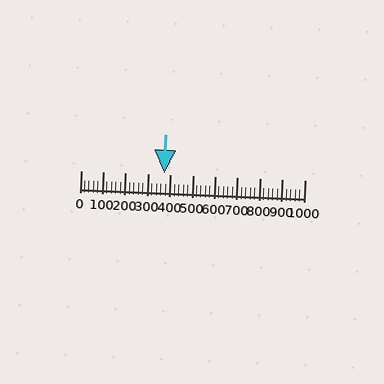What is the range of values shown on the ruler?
The ruler shows values from 0 to 1000.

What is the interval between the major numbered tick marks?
The major tick marks are spaced 100 units apart.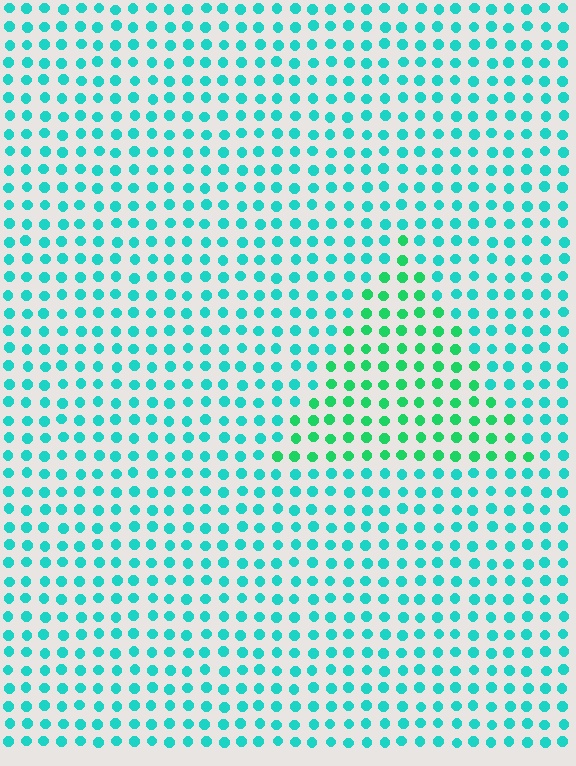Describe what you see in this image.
The image is filled with small cyan elements in a uniform arrangement. A triangle-shaped region is visible where the elements are tinted to a slightly different hue, forming a subtle color boundary.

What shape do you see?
I see a triangle.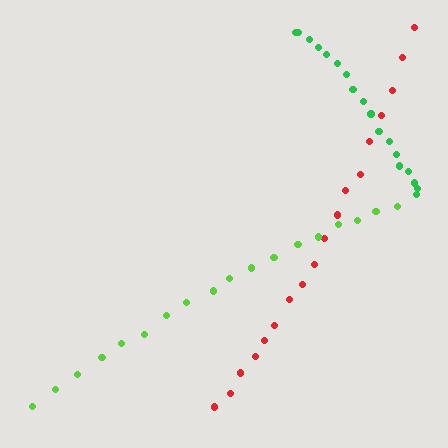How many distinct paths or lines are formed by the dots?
There are 3 distinct paths.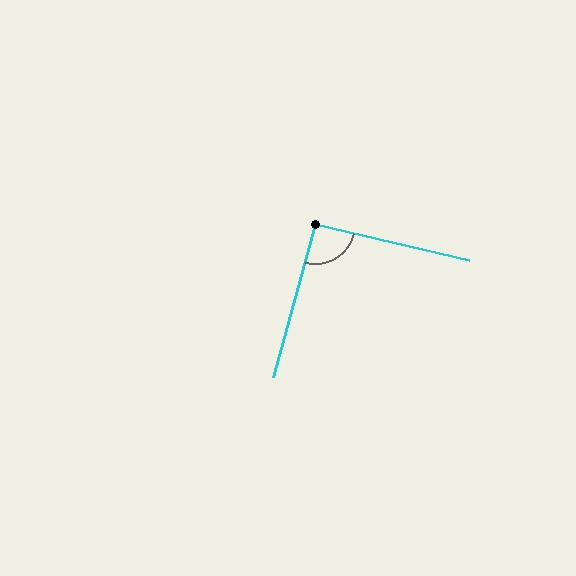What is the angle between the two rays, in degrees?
Approximately 92 degrees.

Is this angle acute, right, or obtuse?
It is approximately a right angle.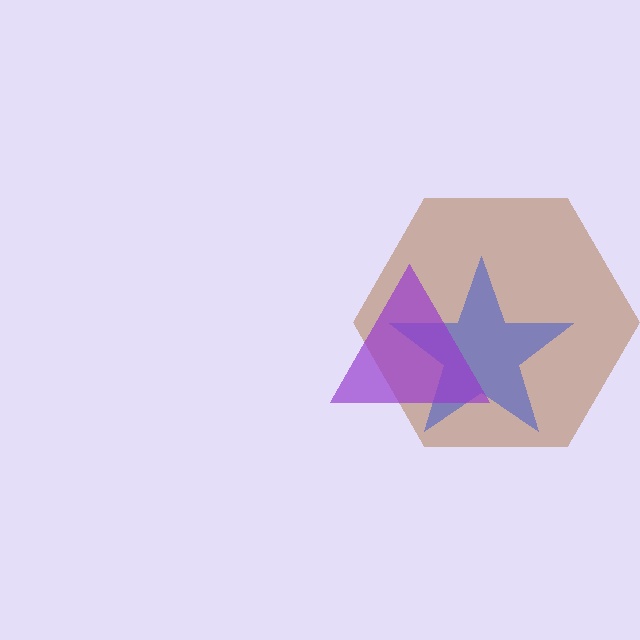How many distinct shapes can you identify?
There are 3 distinct shapes: a brown hexagon, a blue star, a purple triangle.